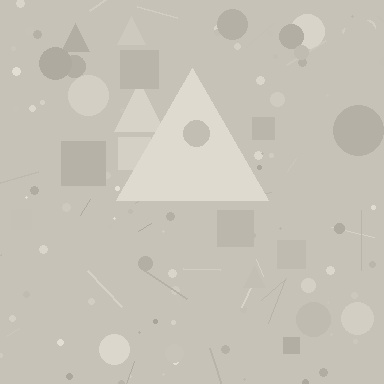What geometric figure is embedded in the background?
A triangle is embedded in the background.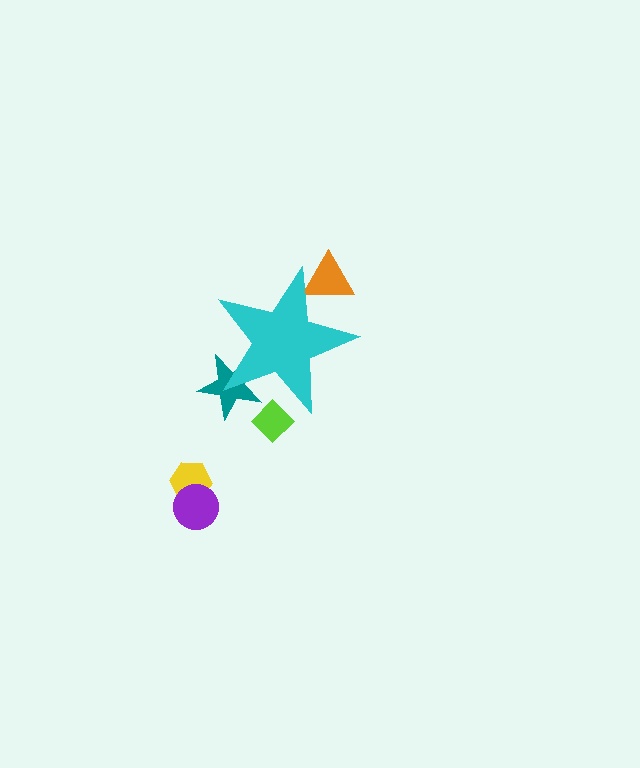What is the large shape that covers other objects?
A cyan star.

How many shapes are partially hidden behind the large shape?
3 shapes are partially hidden.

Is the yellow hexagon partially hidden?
No, the yellow hexagon is fully visible.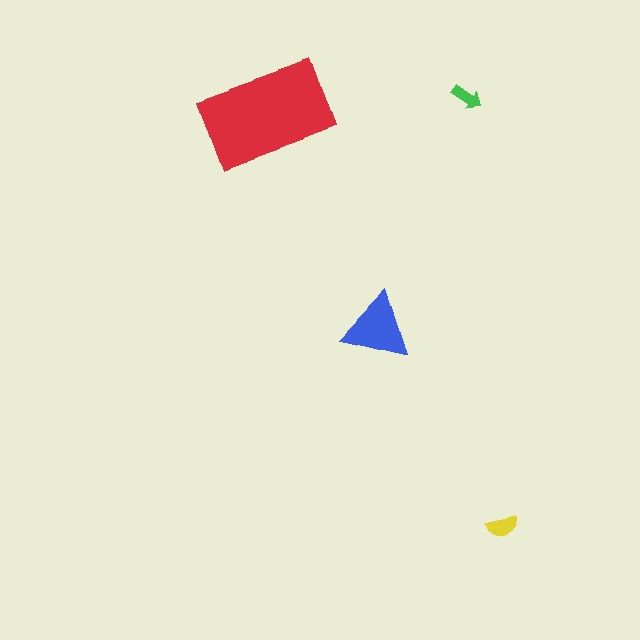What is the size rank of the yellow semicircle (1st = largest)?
3rd.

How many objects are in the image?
There are 4 objects in the image.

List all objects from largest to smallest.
The red rectangle, the blue triangle, the yellow semicircle, the green arrow.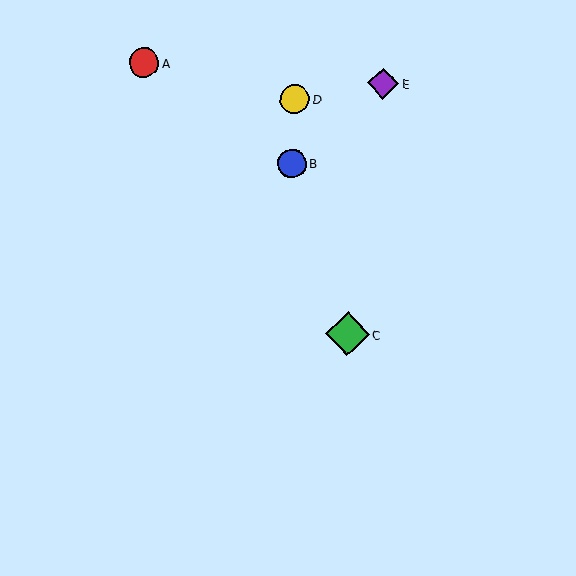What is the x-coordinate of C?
Object C is at x≈348.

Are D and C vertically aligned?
No, D is at x≈295 and C is at x≈348.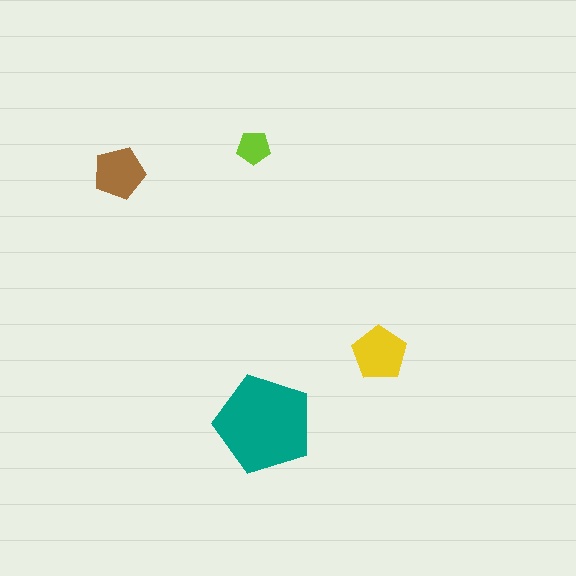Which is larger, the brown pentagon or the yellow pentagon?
The yellow one.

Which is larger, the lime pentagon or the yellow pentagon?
The yellow one.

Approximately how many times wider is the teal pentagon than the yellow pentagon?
About 2 times wider.